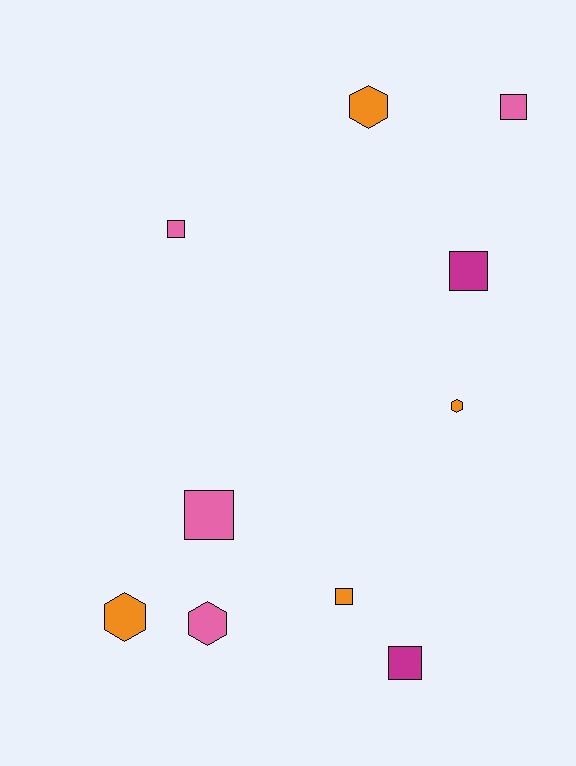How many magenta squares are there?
There are 2 magenta squares.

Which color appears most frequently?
Pink, with 4 objects.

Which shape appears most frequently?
Square, with 6 objects.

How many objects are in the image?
There are 10 objects.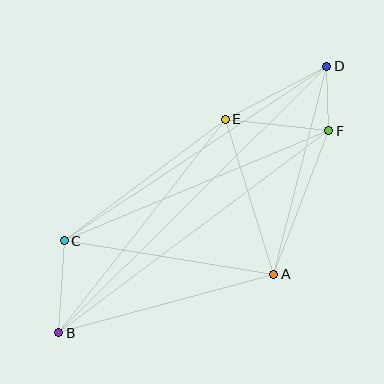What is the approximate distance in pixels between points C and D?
The distance between C and D is approximately 315 pixels.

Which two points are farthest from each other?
Points B and D are farthest from each other.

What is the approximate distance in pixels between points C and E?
The distance between C and E is approximately 202 pixels.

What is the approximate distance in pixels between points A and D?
The distance between A and D is approximately 215 pixels.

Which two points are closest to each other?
Points D and F are closest to each other.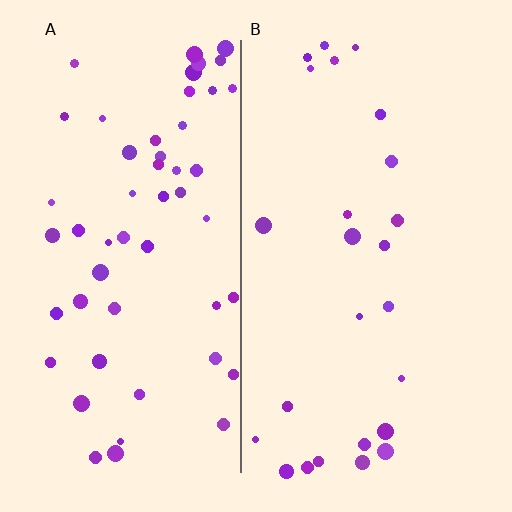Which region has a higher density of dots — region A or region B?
A (the left).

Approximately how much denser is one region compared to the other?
Approximately 2.1× — region A over region B.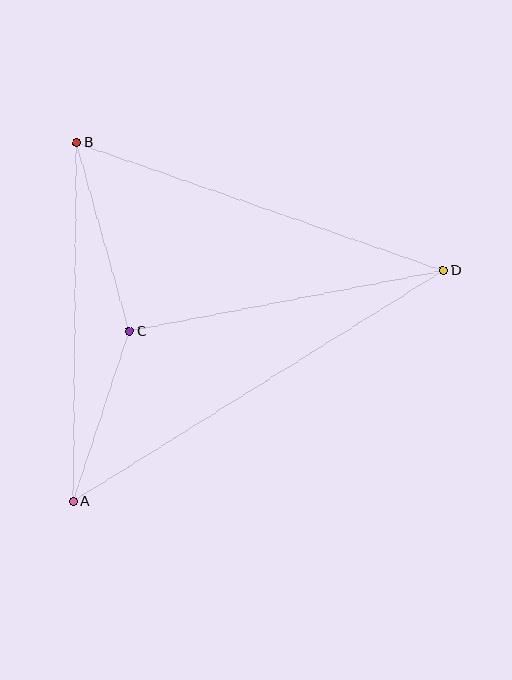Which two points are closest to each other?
Points A and C are closest to each other.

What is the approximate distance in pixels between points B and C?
The distance between B and C is approximately 196 pixels.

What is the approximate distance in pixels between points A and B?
The distance between A and B is approximately 359 pixels.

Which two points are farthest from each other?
Points A and D are farthest from each other.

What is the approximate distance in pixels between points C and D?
The distance between C and D is approximately 320 pixels.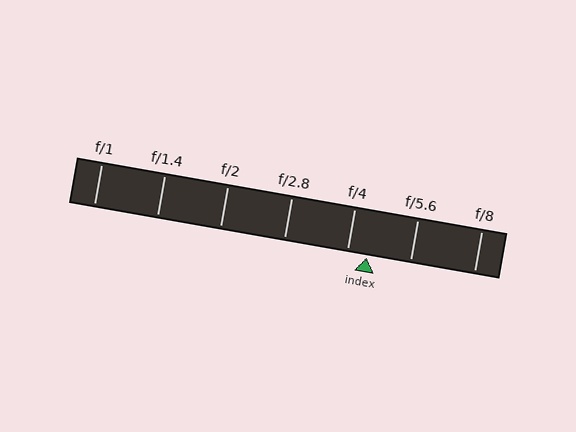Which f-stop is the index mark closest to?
The index mark is closest to f/4.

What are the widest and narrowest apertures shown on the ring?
The widest aperture shown is f/1 and the narrowest is f/8.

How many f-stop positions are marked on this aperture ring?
There are 7 f-stop positions marked.